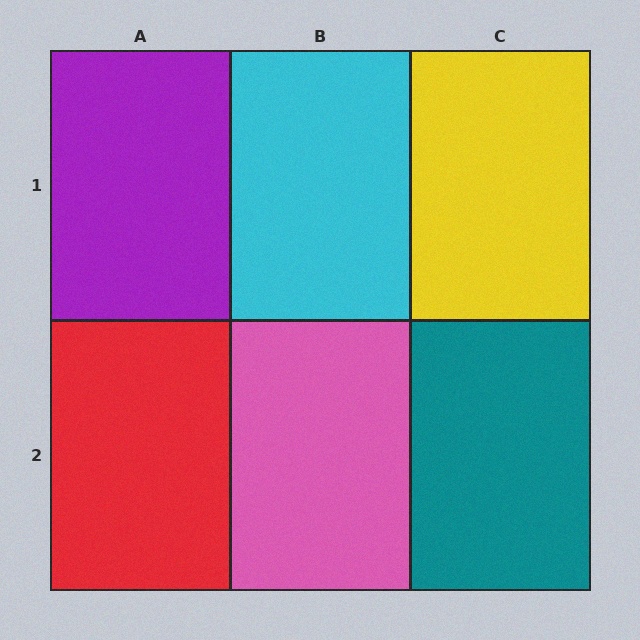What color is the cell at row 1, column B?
Cyan.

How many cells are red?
1 cell is red.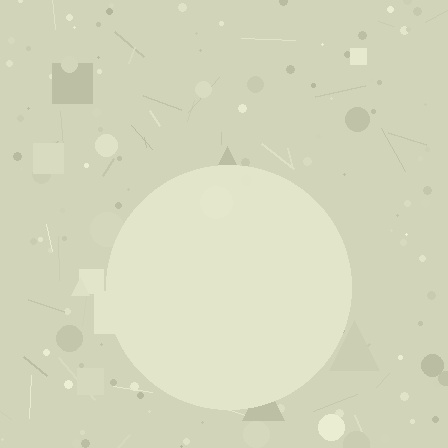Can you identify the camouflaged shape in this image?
The camouflaged shape is a circle.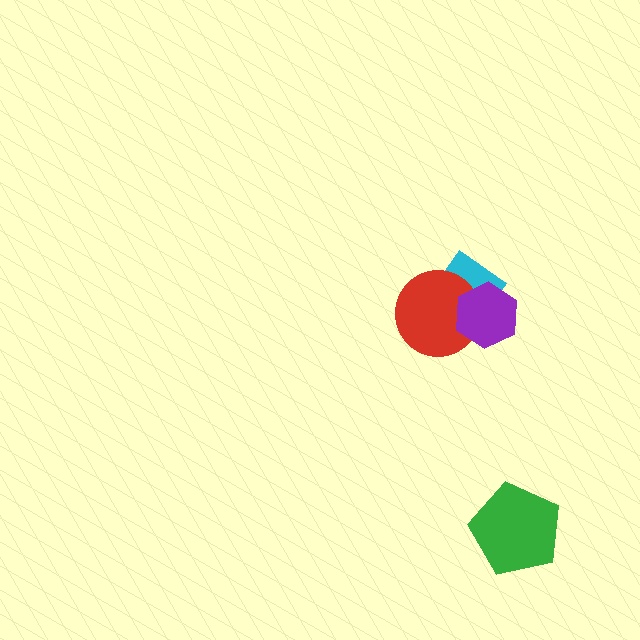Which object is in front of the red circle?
The purple hexagon is in front of the red circle.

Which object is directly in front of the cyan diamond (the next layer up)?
The red circle is directly in front of the cyan diamond.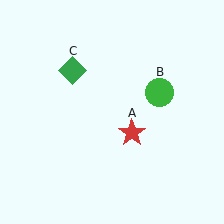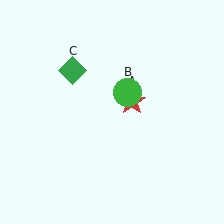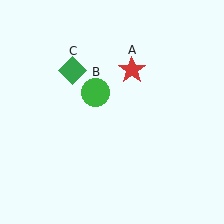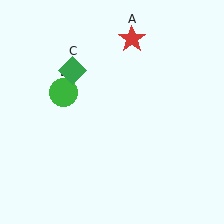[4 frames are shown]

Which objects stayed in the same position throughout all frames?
Green diamond (object C) remained stationary.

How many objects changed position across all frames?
2 objects changed position: red star (object A), green circle (object B).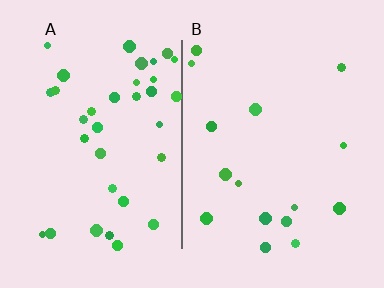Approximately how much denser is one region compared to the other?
Approximately 2.3× — region A over region B.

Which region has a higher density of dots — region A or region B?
A (the left).